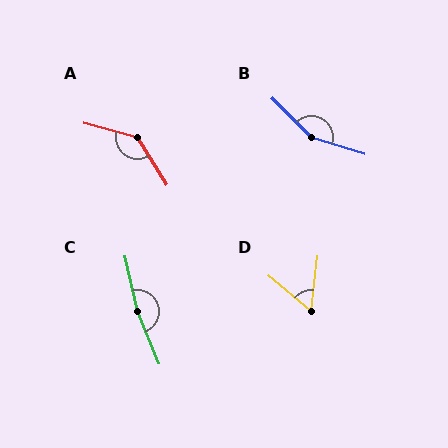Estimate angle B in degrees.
Approximately 152 degrees.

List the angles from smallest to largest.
D (56°), A (137°), B (152°), C (170°).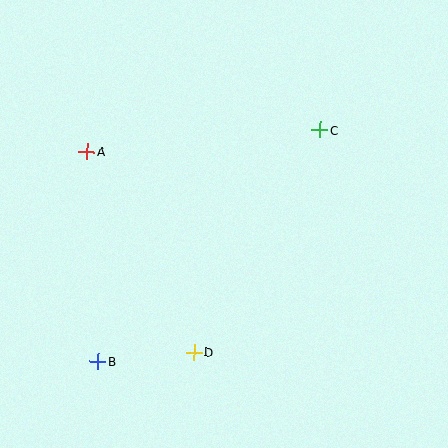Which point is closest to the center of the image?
Point D at (194, 352) is closest to the center.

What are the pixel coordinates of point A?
Point A is at (87, 151).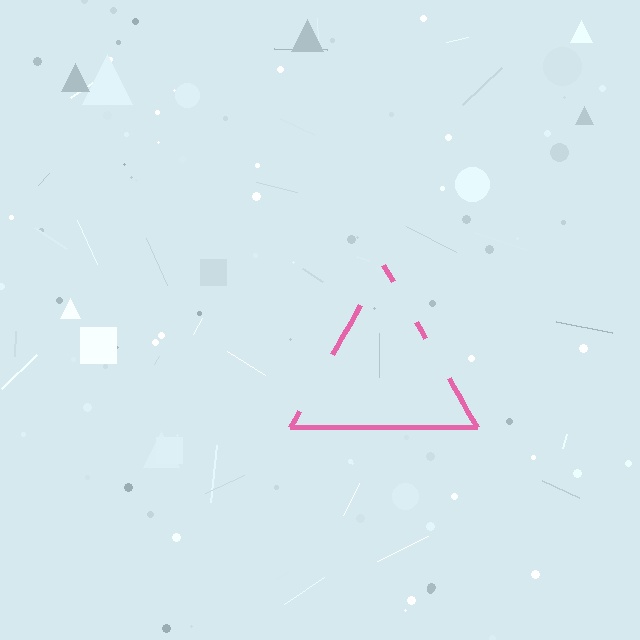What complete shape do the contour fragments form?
The contour fragments form a triangle.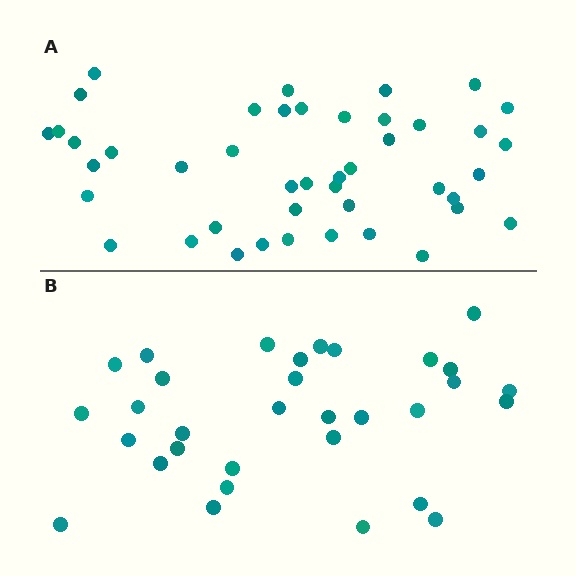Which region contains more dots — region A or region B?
Region A (the top region) has more dots.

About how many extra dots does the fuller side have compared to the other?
Region A has roughly 12 or so more dots than region B.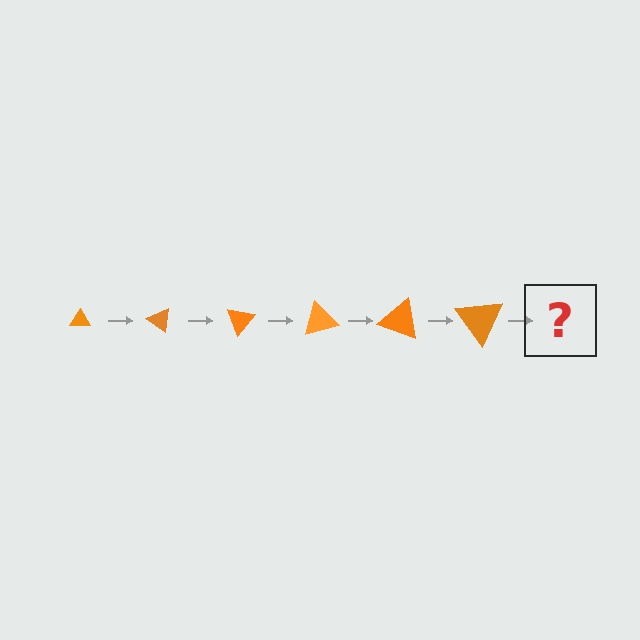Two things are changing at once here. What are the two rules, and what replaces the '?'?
The two rules are that the triangle grows larger each step and it rotates 35 degrees each step. The '?' should be a triangle, larger than the previous one and rotated 210 degrees from the start.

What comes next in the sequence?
The next element should be a triangle, larger than the previous one and rotated 210 degrees from the start.